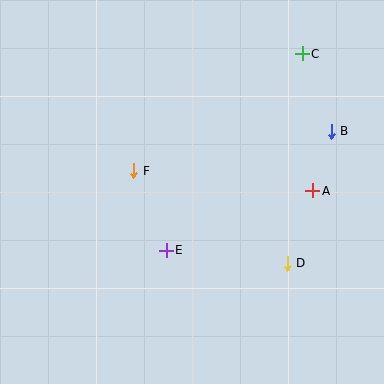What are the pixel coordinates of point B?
Point B is at (331, 131).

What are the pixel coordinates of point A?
Point A is at (313, 191).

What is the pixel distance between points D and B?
The distance between D and B is 140 pixels.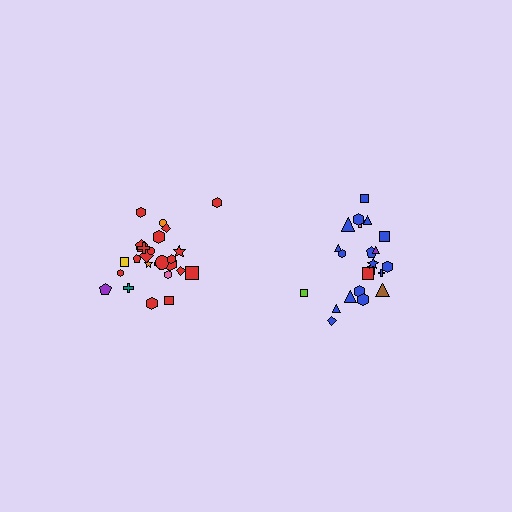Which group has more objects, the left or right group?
The left group.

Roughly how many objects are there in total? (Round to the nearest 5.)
Roughly 45 objects in total.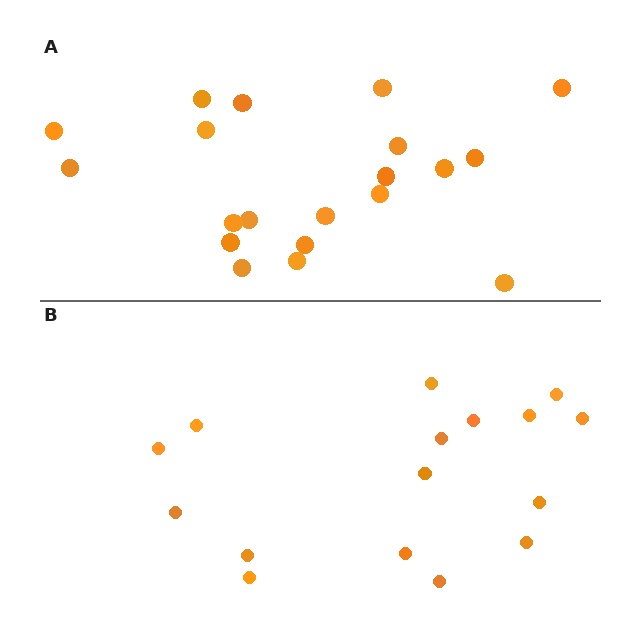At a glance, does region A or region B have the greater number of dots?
Region A (the top region) has more dots.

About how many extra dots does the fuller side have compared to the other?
Region A has about 4 more dots than region B.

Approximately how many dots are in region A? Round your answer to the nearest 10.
About 20 dots.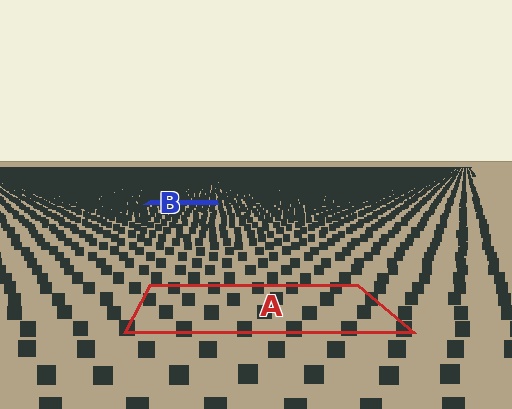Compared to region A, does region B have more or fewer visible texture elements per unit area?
Region B has more texture elements per unit area — they are packed more densely because it is farther away.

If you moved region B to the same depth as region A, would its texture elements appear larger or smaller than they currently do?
They would appear larger. At a closer depth, the same texture elements are projected at a bigger on-screen size.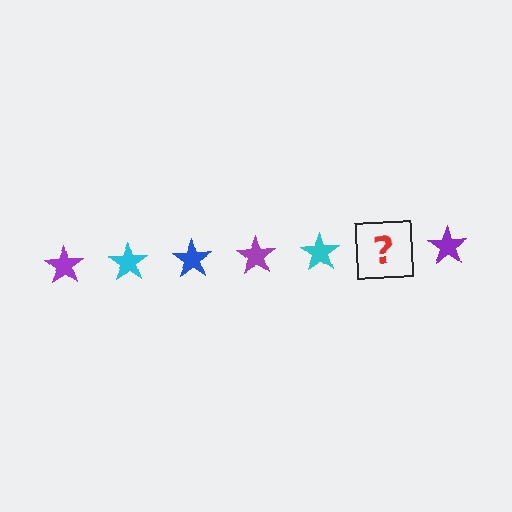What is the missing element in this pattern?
The missing element is a blue star.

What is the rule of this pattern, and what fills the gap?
The rule is that the pattern cycles through purple, cyan, blue stars. The gap should be filled with a blue star.